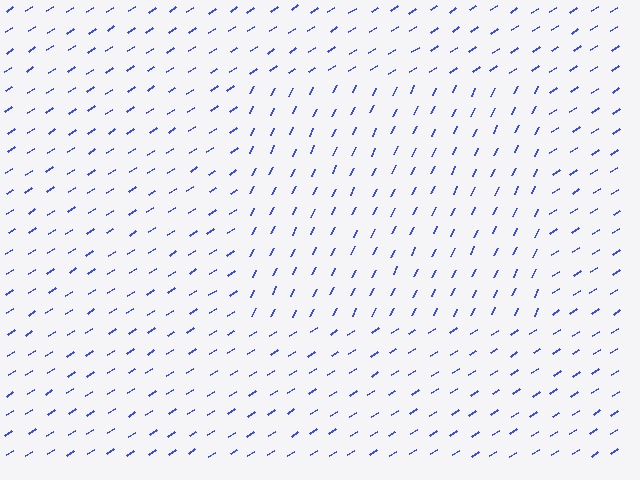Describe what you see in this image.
The image is filled with small blue line segments. A rectangle region in the image has lines oriented differently from the surrounding lines, creating a visible texture boundary.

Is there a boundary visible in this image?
Yes, there is a texture boundary formed by a change in line orientation.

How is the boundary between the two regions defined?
The boundary is defined purely by a change in line orientation (approximately 31 degrees difference). All lines are the same color and thickness.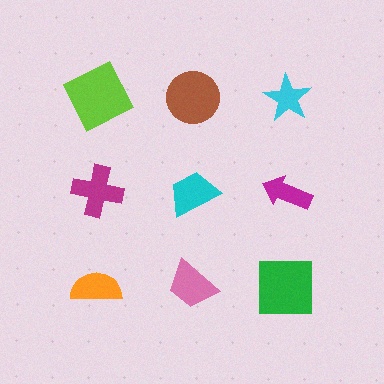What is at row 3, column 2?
A pink trapezoid.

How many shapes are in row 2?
3 shapes.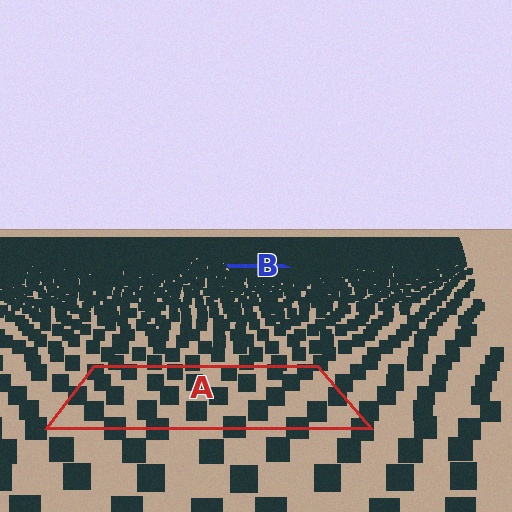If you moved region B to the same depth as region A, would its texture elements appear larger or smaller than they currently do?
They would appear larger. At a closer depth, the same texture elements are projected at a bigger on-screen size.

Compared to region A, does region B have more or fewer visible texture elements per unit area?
Region B has more texture elements per unit area — they are packed more densely because it is farther away.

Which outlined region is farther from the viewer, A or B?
Region B is farther from the viewer — the texture elements inside it appear smaller and more densely packed.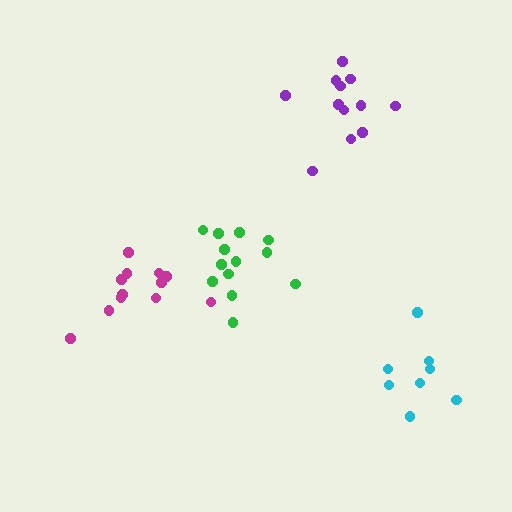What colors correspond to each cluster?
The clusters are colored: purple, green, magenta, cyan.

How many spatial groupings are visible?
There are 4 spatial groupings.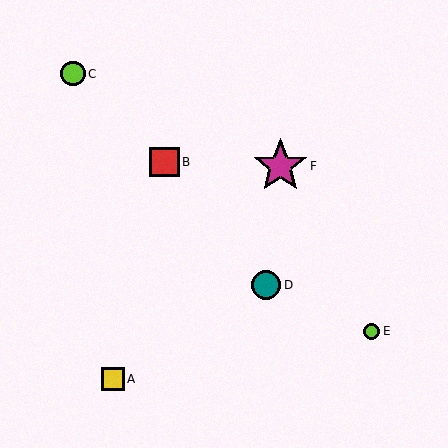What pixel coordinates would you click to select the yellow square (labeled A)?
Click at (113, 379) to select the yellow square A.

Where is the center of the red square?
The center of the red square is at (164, 162).